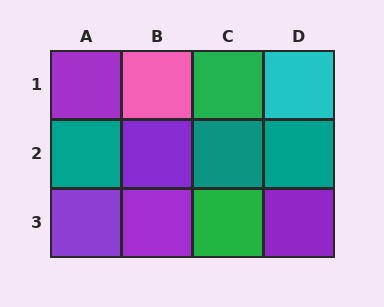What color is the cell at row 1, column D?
Cyan.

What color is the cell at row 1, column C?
Green.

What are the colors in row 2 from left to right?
Teal, purple, teal, teal.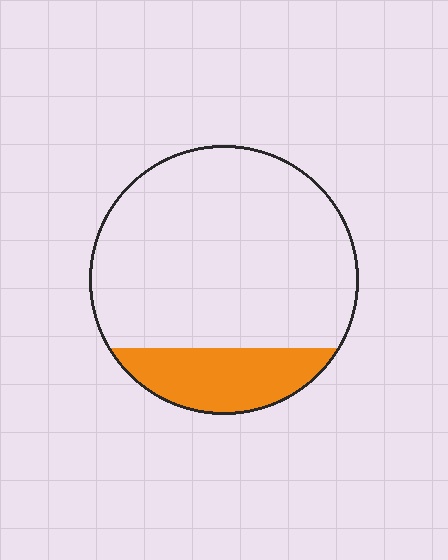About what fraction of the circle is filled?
About one fifth (1/5).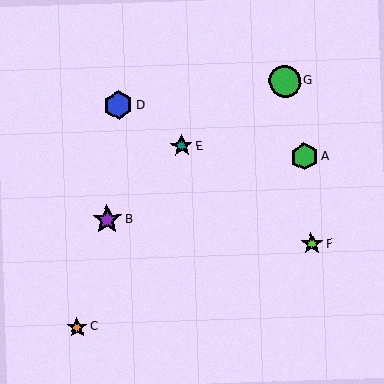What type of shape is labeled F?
Shape F is a lime star.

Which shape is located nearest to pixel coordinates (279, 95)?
The green circle (labeled G) at (285, 81) is nearest to that location.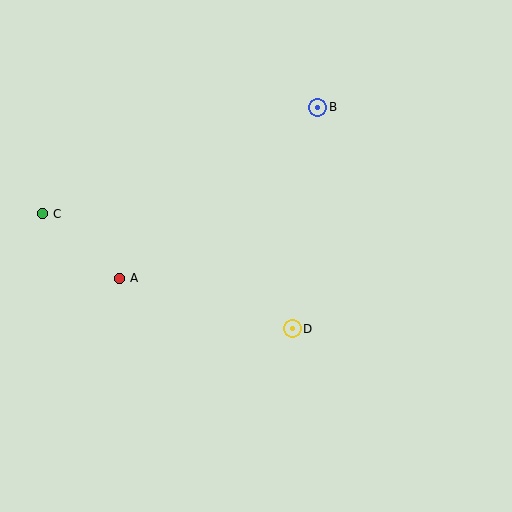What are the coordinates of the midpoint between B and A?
The midpoint between B and A is at (219, 193).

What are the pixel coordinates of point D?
Point D is at (292, 329).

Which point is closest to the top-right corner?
Point B is closest to the top-right corner.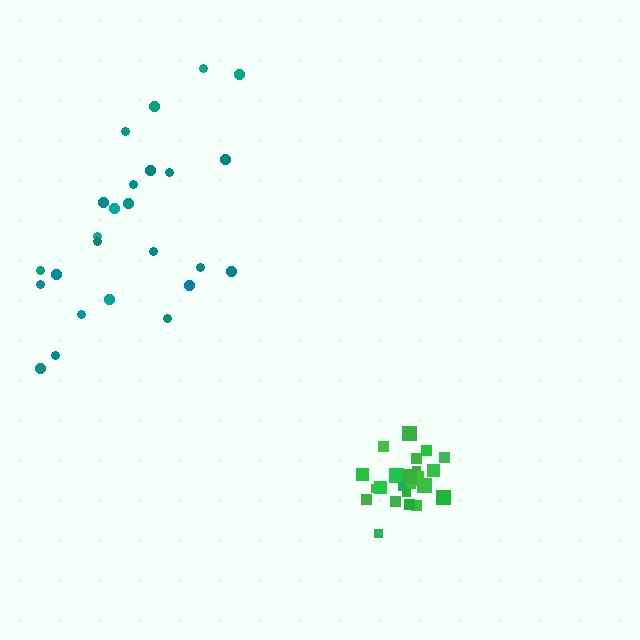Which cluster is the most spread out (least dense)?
Teal.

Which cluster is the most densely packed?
Green.